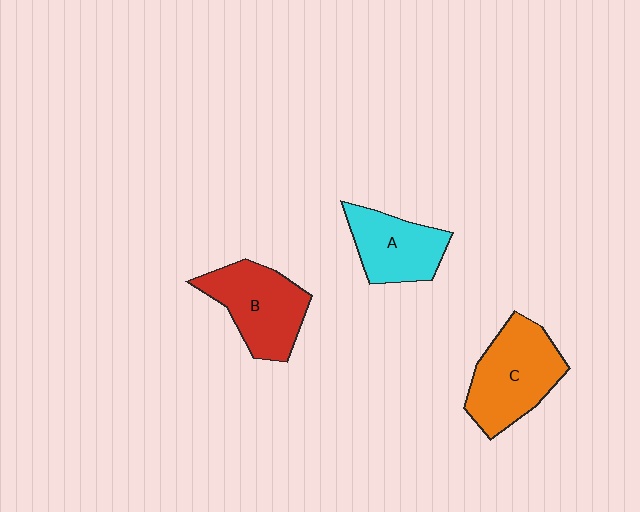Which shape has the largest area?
Shape C (orange).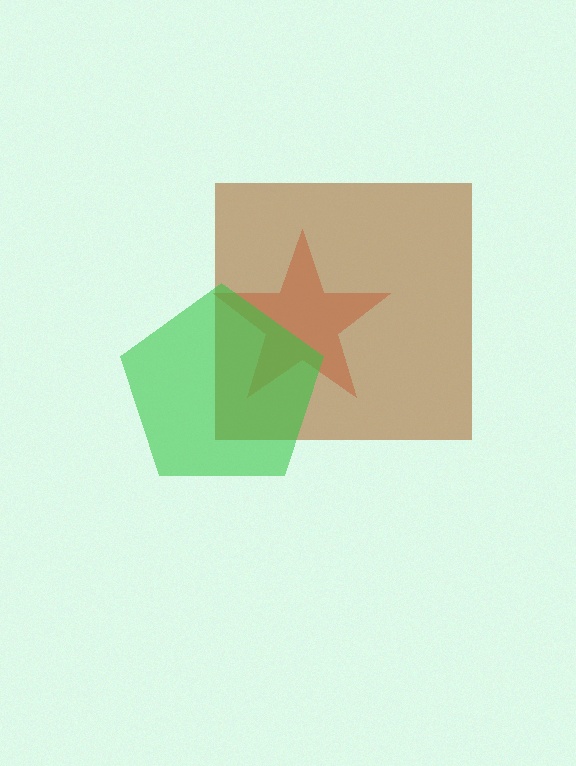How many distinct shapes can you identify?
There are 3 distinct shapes: a red star, a brown square, a green pentagon.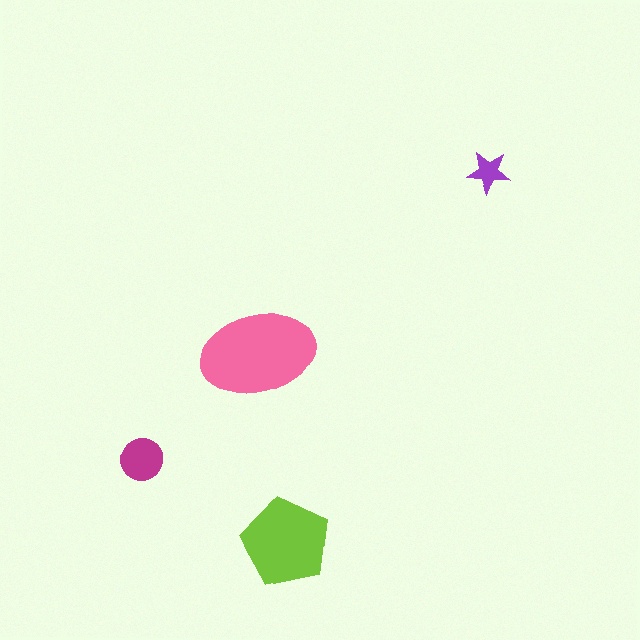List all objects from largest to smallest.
The pink ellipse, the lime pentagon, the magenta circle, the purple star.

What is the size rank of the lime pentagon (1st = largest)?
2nd.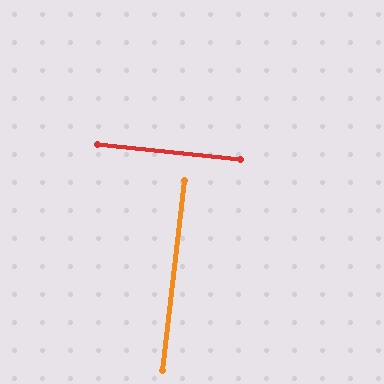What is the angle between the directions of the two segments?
Approximately 89 degrees.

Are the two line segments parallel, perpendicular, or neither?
Perpendicular — they meet at approximately 89°.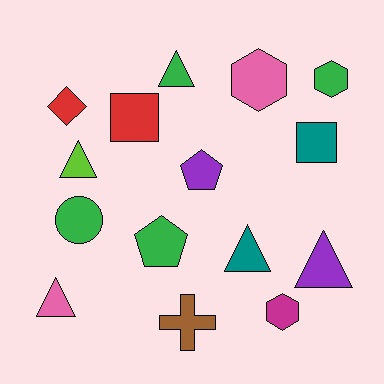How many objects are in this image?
There are 15 objects.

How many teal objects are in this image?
There are 2 teal objects.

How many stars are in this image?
There are no stars.